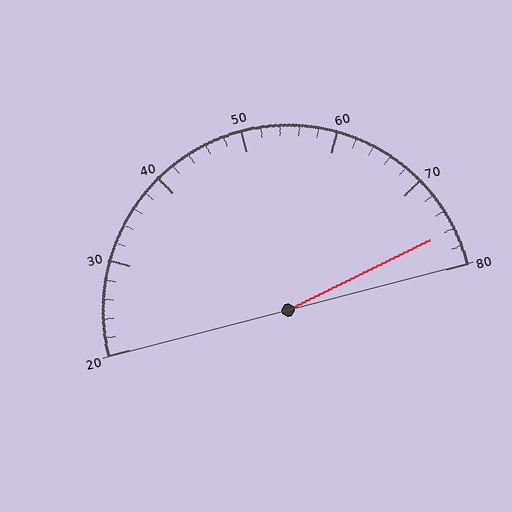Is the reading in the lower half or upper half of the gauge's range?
The reading is in the upper half of the range (20 to 80).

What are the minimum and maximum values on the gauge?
The gauge ranges from 20 to 80.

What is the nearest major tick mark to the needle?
The nearest major tick mark is 80.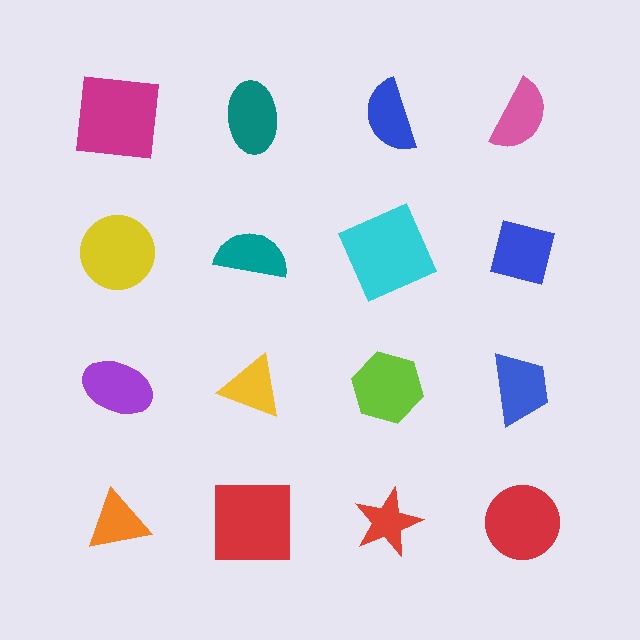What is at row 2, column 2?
A teal semicircle.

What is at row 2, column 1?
A yellow circle.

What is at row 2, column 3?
A cyan square.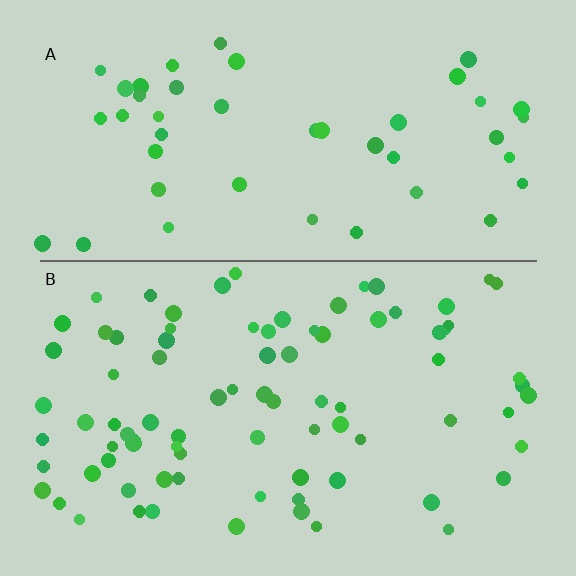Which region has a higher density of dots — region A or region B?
B (the bottom).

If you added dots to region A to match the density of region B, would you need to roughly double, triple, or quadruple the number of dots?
Approximately double.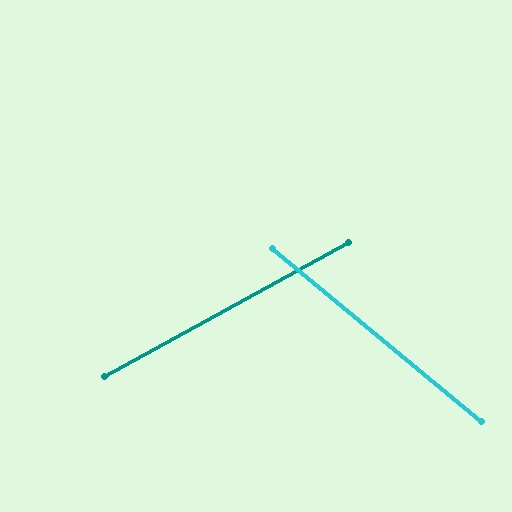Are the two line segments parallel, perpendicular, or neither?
Neither parallel nor perpendicular — they differ by about 68°.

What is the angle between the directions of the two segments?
Approximately 68 degrees.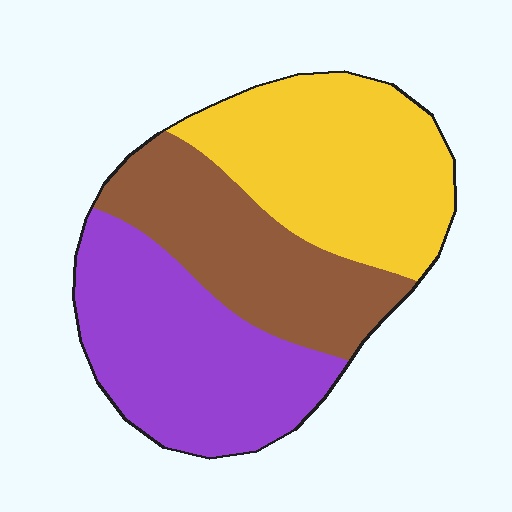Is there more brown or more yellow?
Yellow.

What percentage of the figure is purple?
Purple covers 36% of the figure.